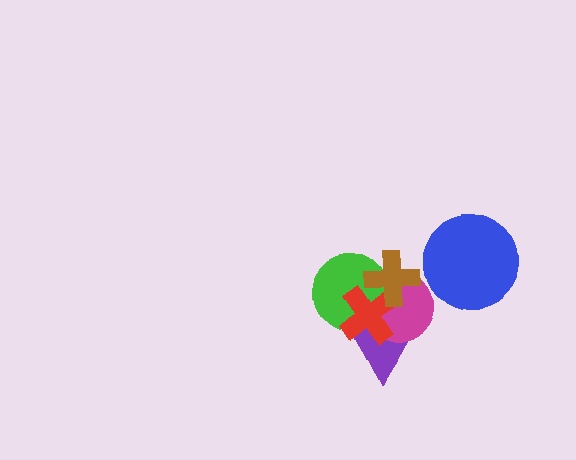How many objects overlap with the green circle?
4 objects overlap with the green circle.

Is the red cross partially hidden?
Yes, it is partially covered by another shape.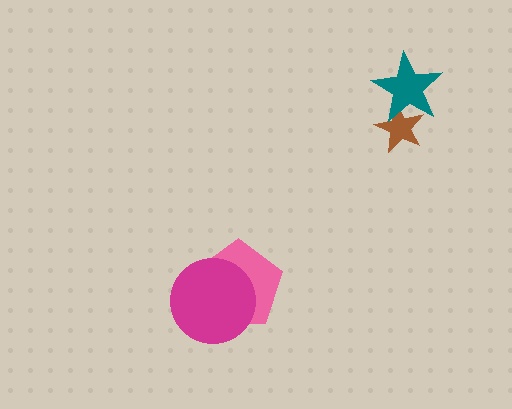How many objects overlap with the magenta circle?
1 object overlaps with the magenta circle.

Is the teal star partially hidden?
No, no other shape covers it.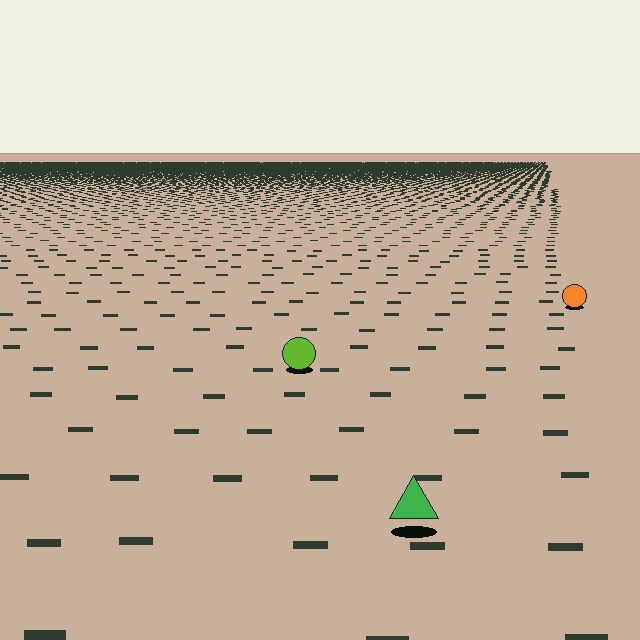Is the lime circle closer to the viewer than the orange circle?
Yes. The lime circle is closer — you can tell from the texture gradient: the ground texture is coarser near it.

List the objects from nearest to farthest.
From nearest to farthest: the green triangle, the lime circle, the orange circle.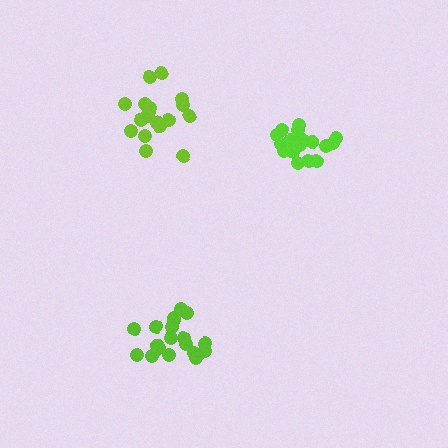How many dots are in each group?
Group 1: 19 dots, Group 2: 18 dots, Group 3: 18 dots (55 total).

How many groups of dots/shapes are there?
There are 3 groups.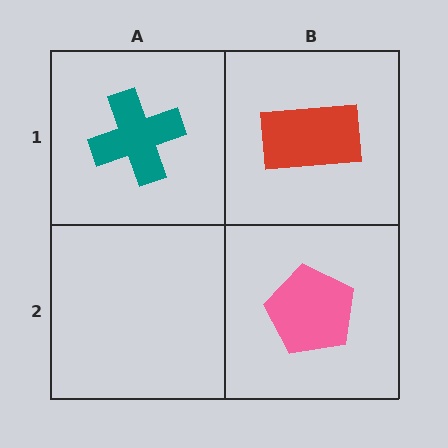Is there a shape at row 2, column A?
No, that cell is empty.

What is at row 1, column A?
A teal cross.